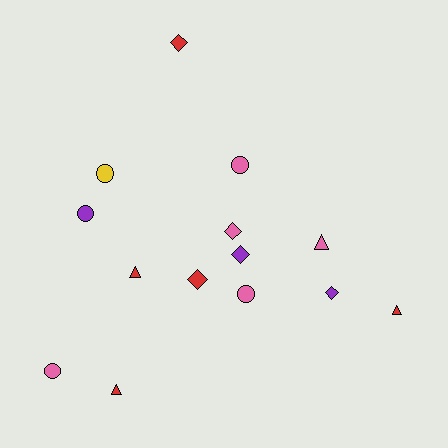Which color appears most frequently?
Pink, with 5 objects.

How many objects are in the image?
There are 14 objects.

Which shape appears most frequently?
Circle, with 5 objects.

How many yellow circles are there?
There is 1 yellow circle.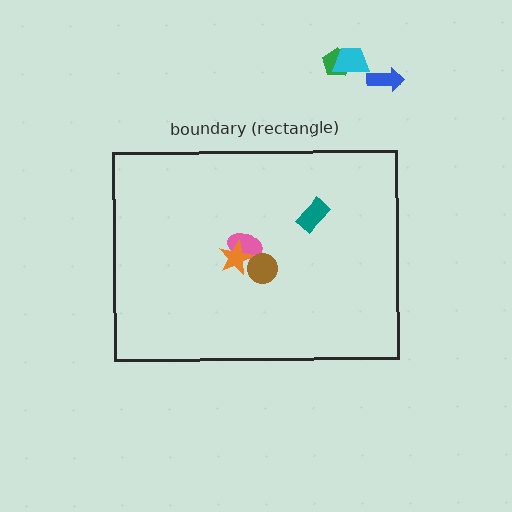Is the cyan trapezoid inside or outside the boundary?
Outside.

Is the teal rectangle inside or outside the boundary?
Inside.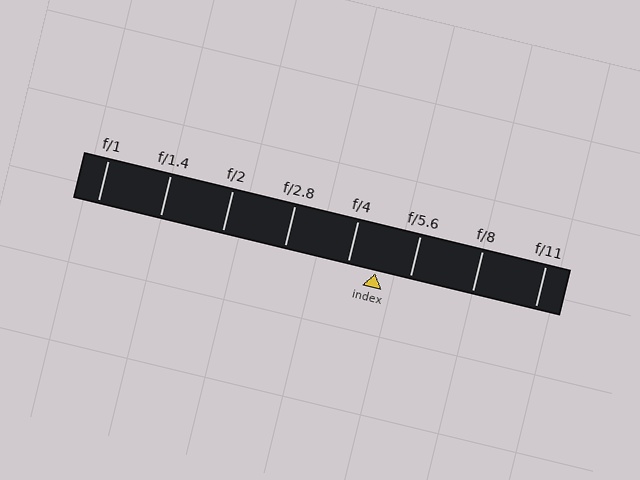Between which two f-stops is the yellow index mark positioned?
The index mark is between f/4 and f/5.6.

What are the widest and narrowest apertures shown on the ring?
The widest aperture shown is f/1 and the narrowest is f/11.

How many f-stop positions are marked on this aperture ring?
There are 8 f-stop positions marked.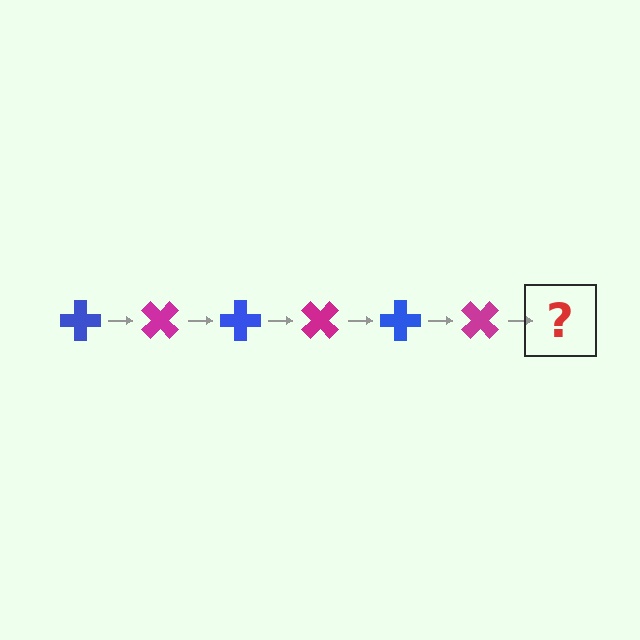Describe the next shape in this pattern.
It should be a blue cross, rotated 270 degrees from the start.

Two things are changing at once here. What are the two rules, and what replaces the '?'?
The two rules are that it rotates 45 degrees each step and the color cycles through blue and magenta. The '?' should be a blue cross, rotated 270 degrees from the start.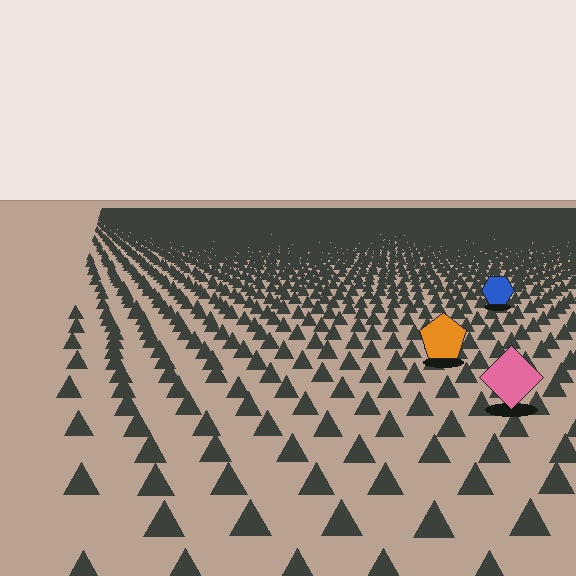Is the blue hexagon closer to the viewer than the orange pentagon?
No. The orange pentagon is closer — you can tell from the texture gradient: the ground texture is coarser near it.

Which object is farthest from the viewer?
The blue hexagon is farthest from the viewer. It appears smaller and the ground texture around it is denser.